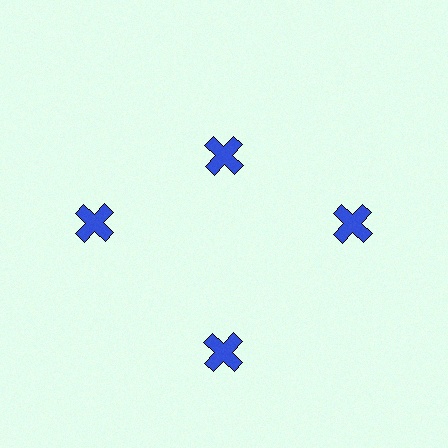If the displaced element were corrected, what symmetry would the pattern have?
It would have 4-fold rotational symmetry — the pattern would map onto itself every 90 degrees.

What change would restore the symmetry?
The symmetry would be restored by moving it outward, back onto the ring so that all 4 crosses sit at equal angles and equal distance from the center.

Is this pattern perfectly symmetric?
No. The 4 blue crosses are arranged in a ring, but one element near the 12 o'clock position is pulled inward toward the center, breaking the 4-fold rotational symmetry.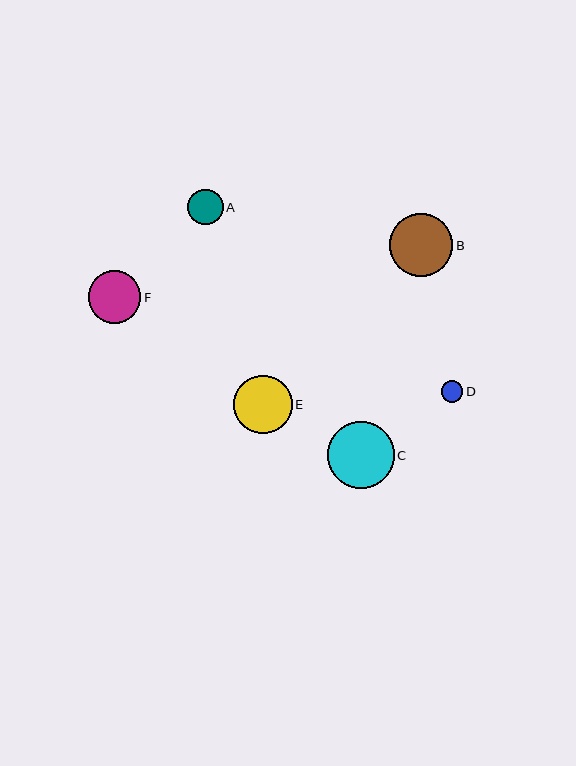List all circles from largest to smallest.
From largest to smallest: C, B, E, F, A, D.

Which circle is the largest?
Circle C is the largest with a size of approximately 67 pixels.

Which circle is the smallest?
Circle D is the smallest with a size of approximately 21 pixels.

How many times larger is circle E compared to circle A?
Circle E is approximately 1.7 times the size of circle A.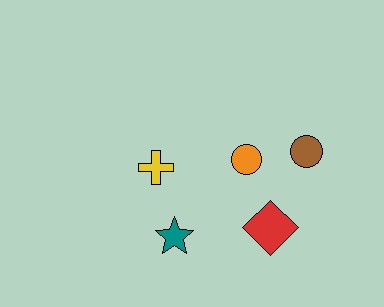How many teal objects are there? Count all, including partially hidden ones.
There is 1 teal object.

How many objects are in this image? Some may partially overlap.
There are 5 objects.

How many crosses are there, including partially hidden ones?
There is 1 cross.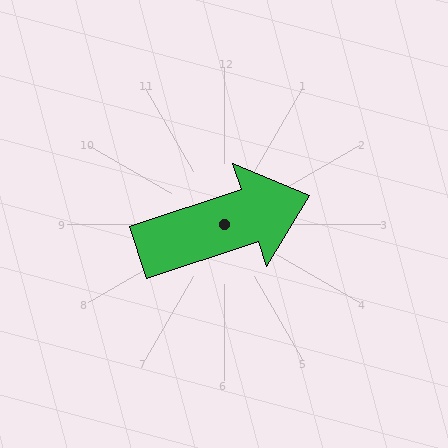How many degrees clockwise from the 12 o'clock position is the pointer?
Approximately 72 degrees.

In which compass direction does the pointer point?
East.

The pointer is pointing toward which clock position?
Roughly 2 o'clock.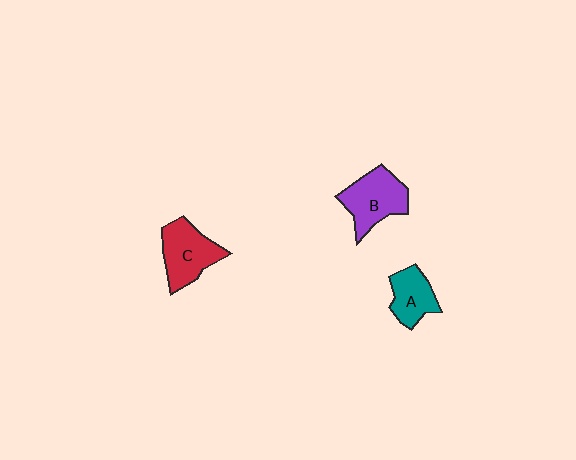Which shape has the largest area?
Shape B (purple).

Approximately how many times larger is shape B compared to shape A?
Approximately 1.4 times.